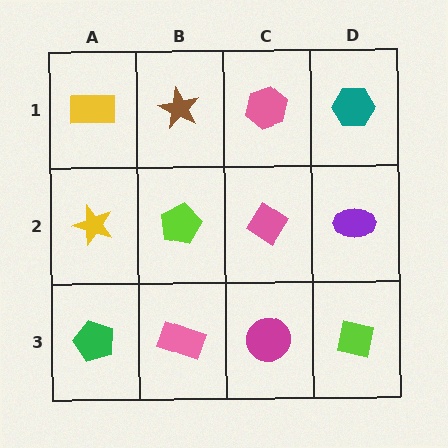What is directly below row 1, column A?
A yellow star.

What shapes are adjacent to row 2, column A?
A yellow rectangle (row 1, column A), a green pentagon (row 3, column A), a lime pentagon (row 2, column B).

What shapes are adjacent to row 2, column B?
A brown star (row 1, column B), a pink rectangle (row 3, column B), a yellow star (row 2, column A), a pink diamond (row 2, column C).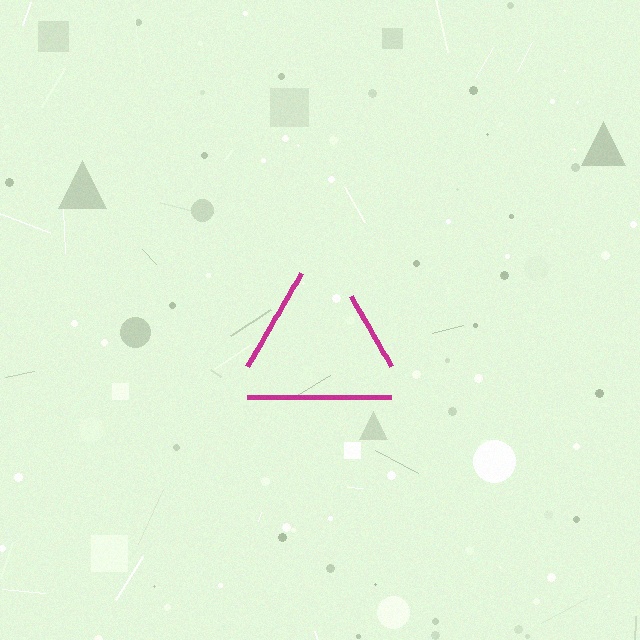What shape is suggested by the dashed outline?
The dashed outline suggests a triangle.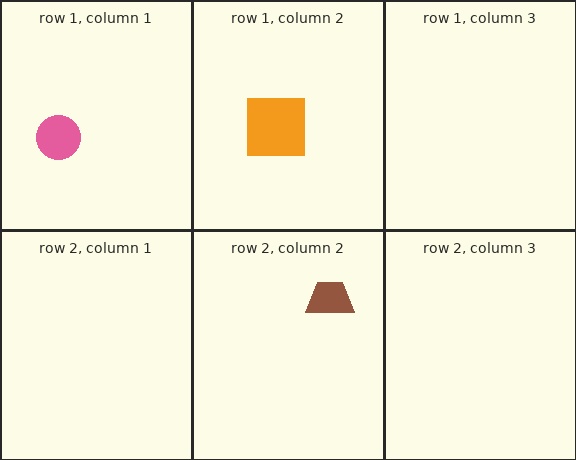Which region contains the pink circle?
The row 1, column 1 region.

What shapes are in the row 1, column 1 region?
The pink circle.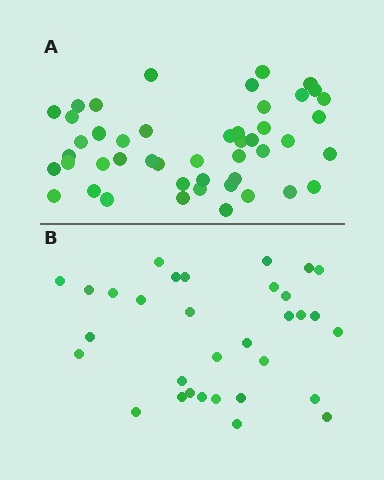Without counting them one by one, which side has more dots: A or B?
Region A (the top region) has more dots.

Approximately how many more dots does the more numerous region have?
Region A has approximately 15 more dots than region B.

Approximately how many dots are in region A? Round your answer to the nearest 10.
About 50 dots. (The exact count is 47, which rounds to 50.)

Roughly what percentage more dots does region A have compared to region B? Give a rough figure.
About 45% more.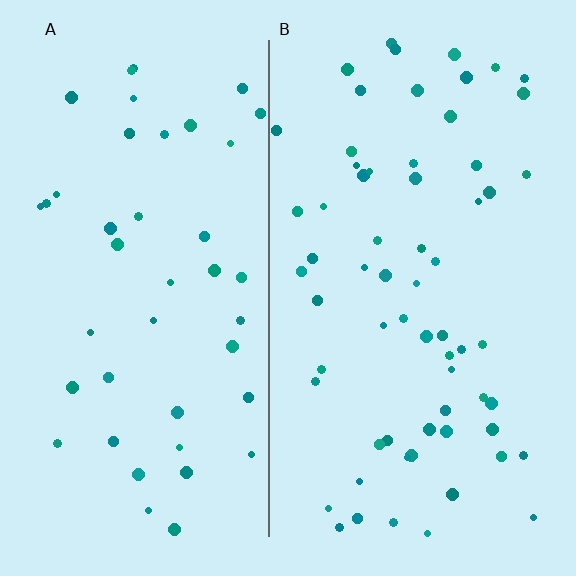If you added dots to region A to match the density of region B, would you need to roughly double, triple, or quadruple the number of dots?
Approximately double.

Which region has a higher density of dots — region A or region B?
B (the right).